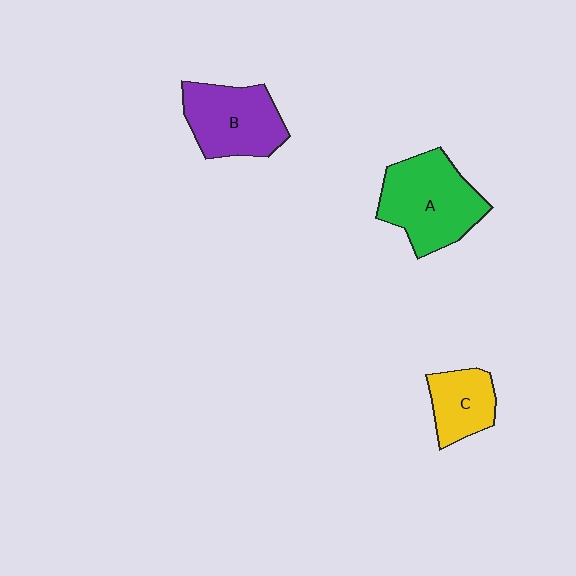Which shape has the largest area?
Shape A (green).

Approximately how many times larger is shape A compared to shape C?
Approximately 1.8 times.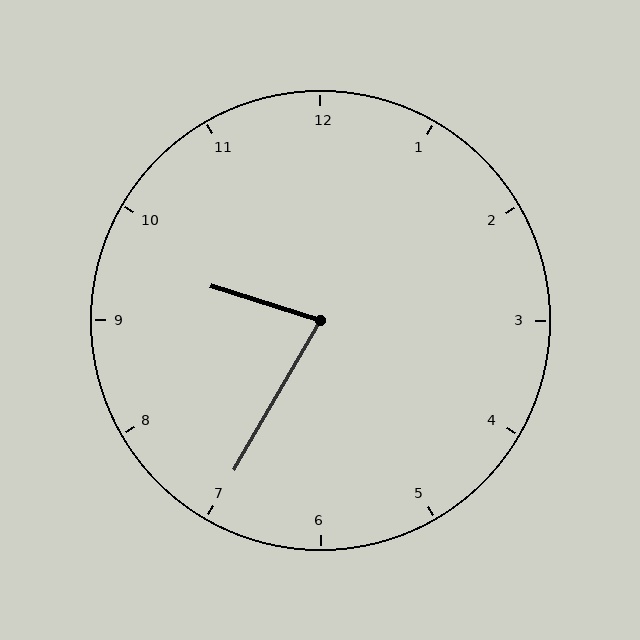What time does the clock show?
9:35.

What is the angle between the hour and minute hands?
Approximately 78 degrees.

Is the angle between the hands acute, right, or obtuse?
It is acute.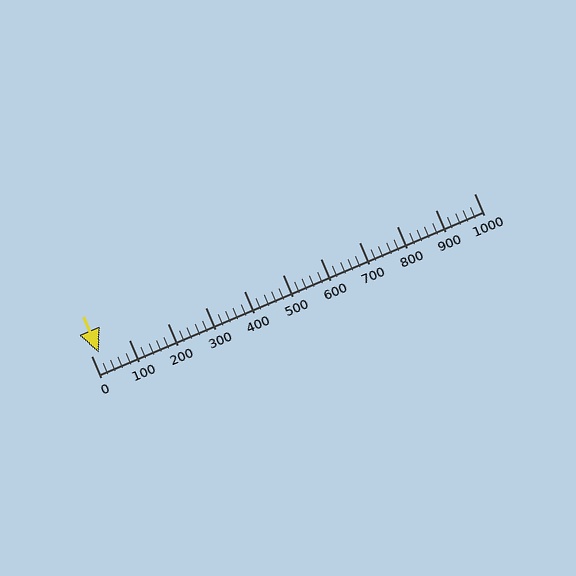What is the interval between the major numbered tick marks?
The major tick marks are spaced 100 units apart.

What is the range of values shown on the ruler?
The ruler shows values from 0 to 1000.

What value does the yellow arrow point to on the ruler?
The yellow arrow points to approximately 20.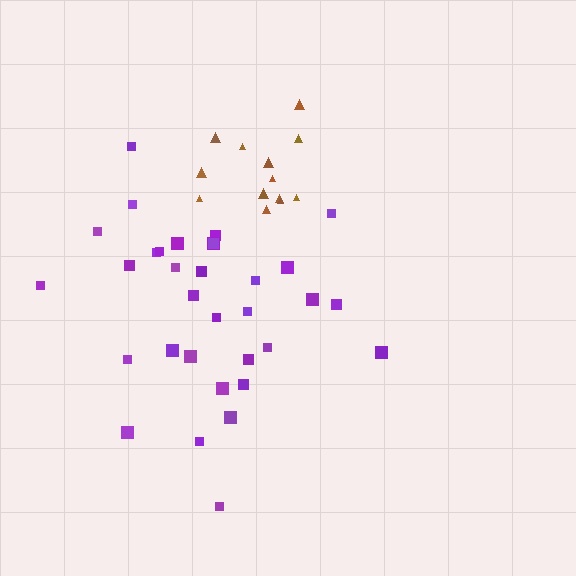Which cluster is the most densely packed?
Brown.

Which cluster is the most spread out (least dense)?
Purple.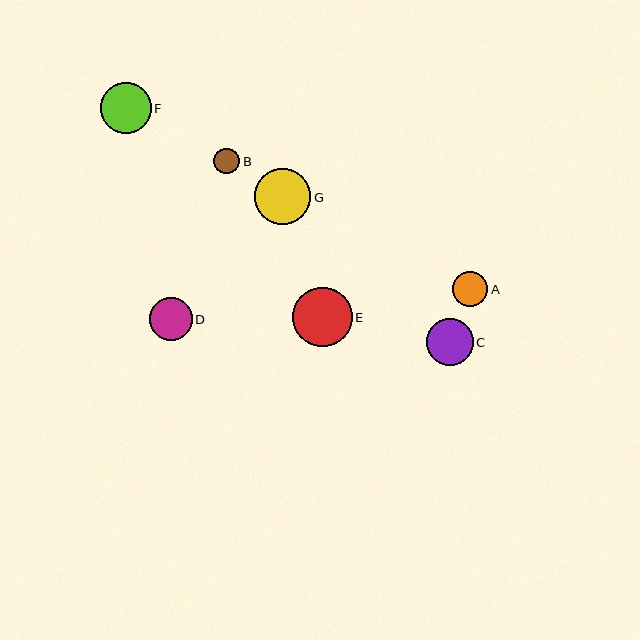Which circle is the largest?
Circle E is the largest with a size of approximately 59 pixels.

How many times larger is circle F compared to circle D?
Circle F is approximately 1.2 times the size of circle D.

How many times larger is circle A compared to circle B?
Circle A is approximately 1.4 times the size of circle B.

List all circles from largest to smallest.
From largest to smallest: E, G, F, C, D, A, B.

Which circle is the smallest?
Circle B is the smallest with a size of approximately 26 pixels.